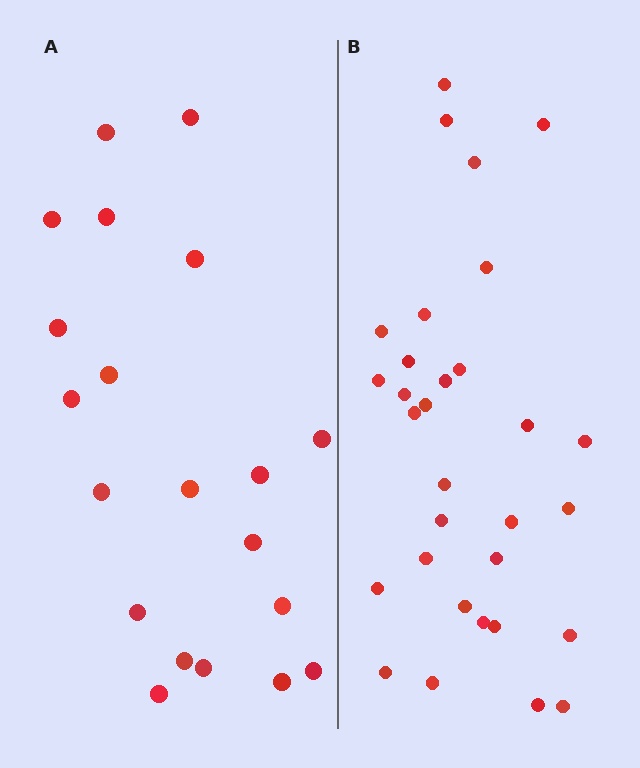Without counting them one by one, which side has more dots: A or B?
Region B (the right region) has more dots.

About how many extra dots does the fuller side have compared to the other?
Region B has roughly 12 or so more dots than region A.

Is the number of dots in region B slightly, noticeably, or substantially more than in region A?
Region B has substantially more. The ratio is roughly 1.6 to 1.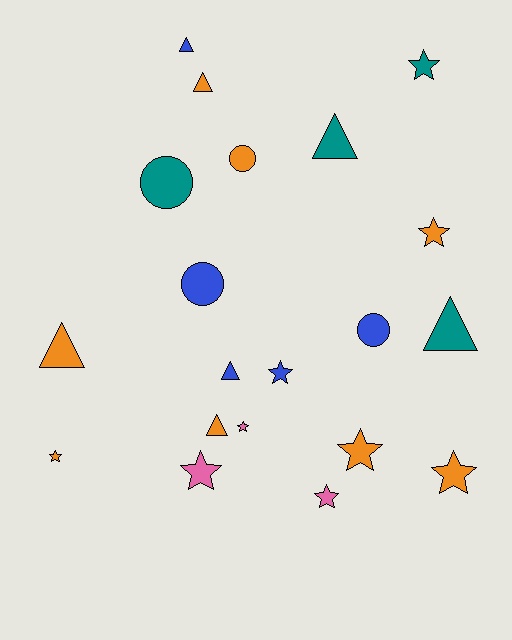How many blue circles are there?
There are 2 blue circles.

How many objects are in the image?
There are 20 objects.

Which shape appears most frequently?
Star, with 9 objects.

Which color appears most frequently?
Orange, with 8 objects.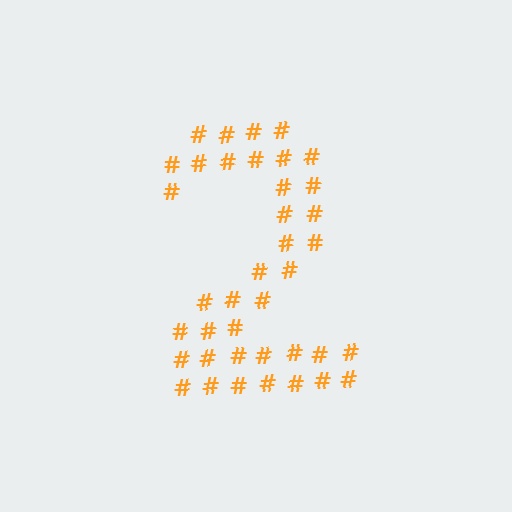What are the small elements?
The small elements are hash symbols.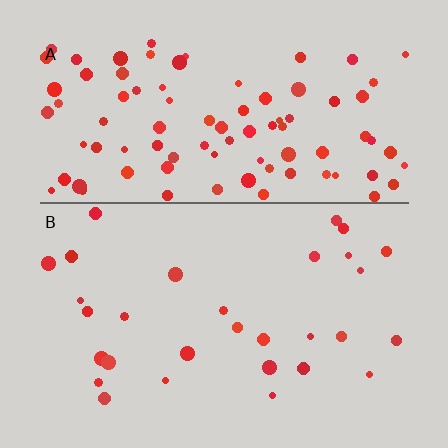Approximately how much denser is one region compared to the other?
Approximately 3.0× — region A over region B.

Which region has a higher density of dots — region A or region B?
A (the top).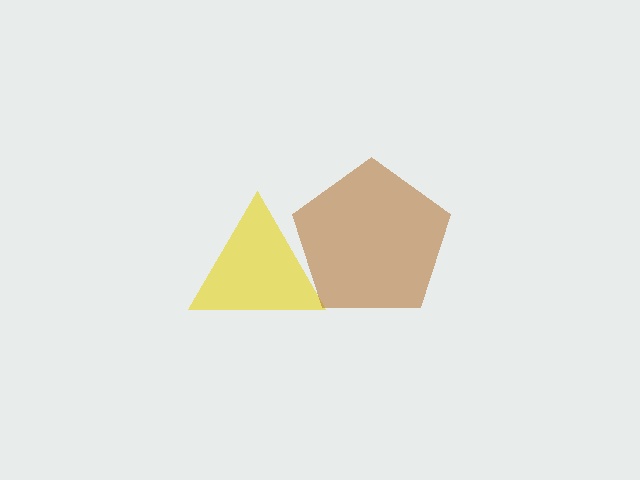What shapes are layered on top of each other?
The layered shapes are: a yellow triangle, a brown pentagon.